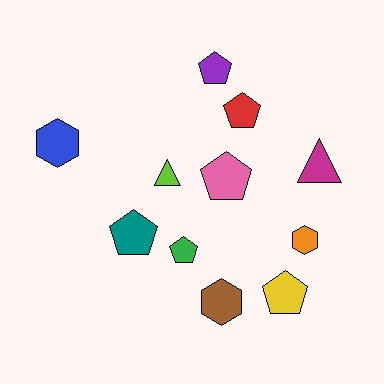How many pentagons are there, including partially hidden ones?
There are 6 pentagons.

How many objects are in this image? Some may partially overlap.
There are 11 objects.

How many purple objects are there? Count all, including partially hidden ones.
There is 1 purple object.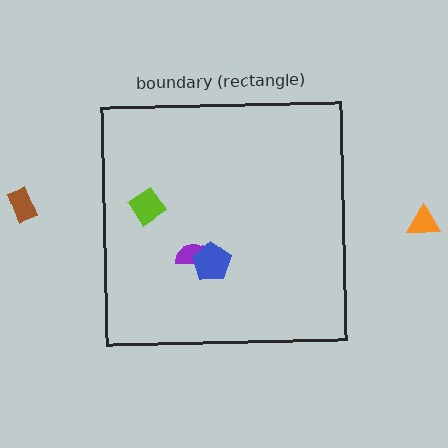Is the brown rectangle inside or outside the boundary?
Outside.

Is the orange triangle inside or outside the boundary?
Outside.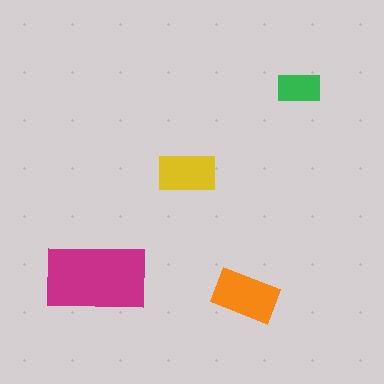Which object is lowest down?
The orange rectangle is bottommost.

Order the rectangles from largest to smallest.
the magenta one, the orange one, the yellow one, the green one.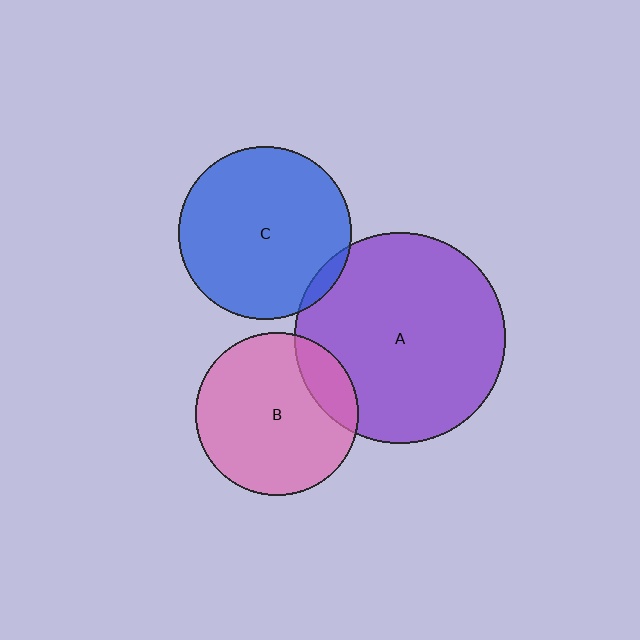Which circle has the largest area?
Circle A (purple).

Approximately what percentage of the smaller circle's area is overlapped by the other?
Approximately 5%.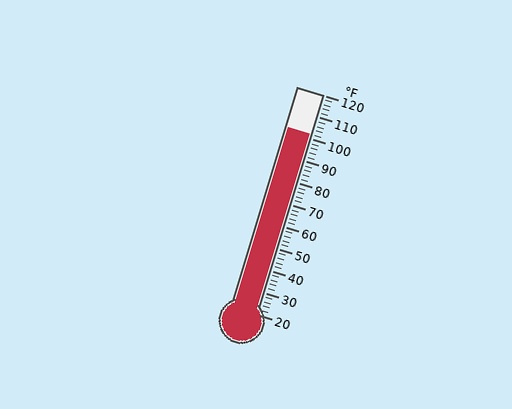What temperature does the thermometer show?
The thermometer shows approximately 102°F.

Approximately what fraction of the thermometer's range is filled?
The thermometer is filled to approximately 80% of its range.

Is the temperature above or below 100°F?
The temperature is above 100°F.